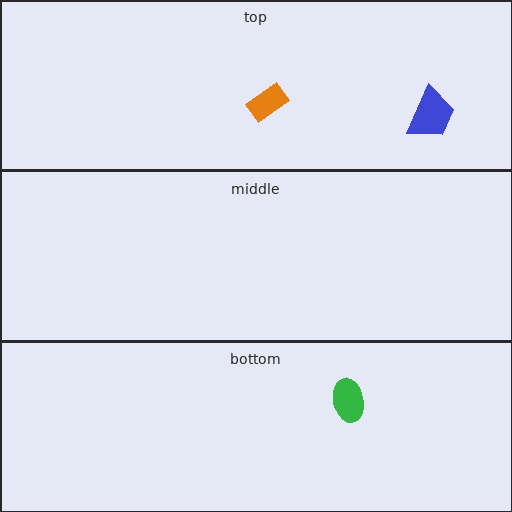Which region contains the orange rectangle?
The top region.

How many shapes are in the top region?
2.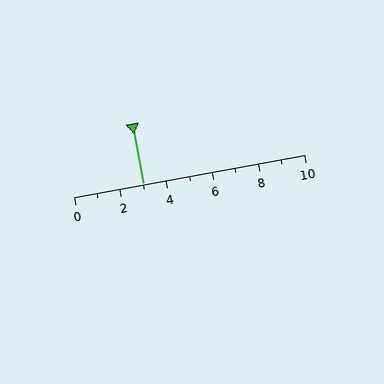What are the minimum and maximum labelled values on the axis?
The axis runs from 0 to 10.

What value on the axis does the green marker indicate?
The marker indicates approximately 3.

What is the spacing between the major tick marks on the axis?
The major ticks are spaced 2 apart.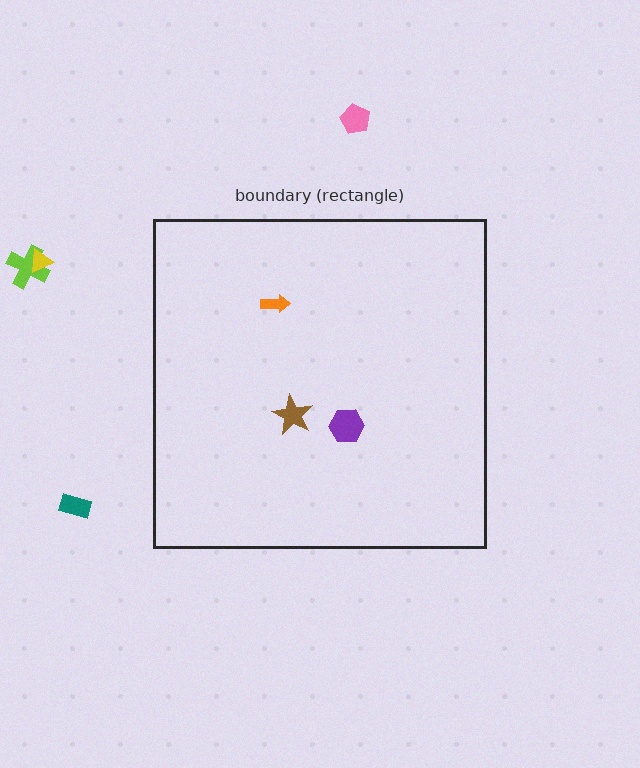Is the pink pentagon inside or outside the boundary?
Outside.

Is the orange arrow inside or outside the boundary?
Inside.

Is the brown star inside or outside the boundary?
Inside.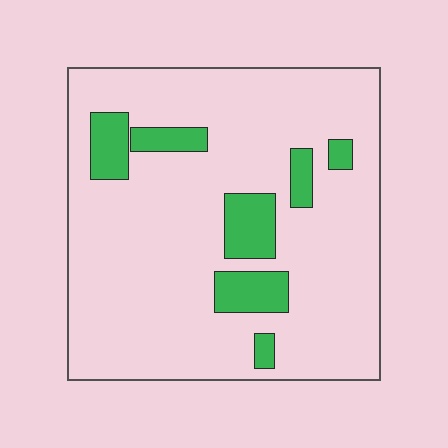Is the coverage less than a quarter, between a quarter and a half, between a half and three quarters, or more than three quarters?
Less than a quarter.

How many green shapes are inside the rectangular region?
7.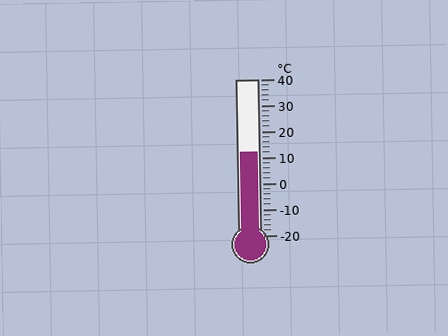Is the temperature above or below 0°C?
The temperature is above 0°C.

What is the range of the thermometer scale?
The thermometer scale ranges from -20°C to 40°C.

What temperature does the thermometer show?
The thermometer shows approximately 12°C.